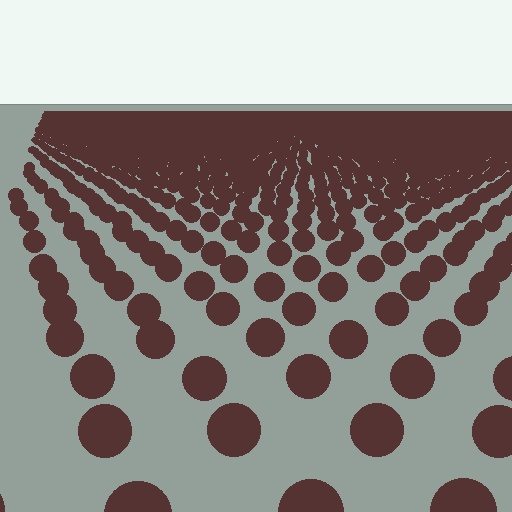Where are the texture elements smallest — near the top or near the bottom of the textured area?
Near the top.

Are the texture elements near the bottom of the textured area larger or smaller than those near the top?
Larger. Near the bottom, elements are closer to the viewer and appear at a bigger on-screen size.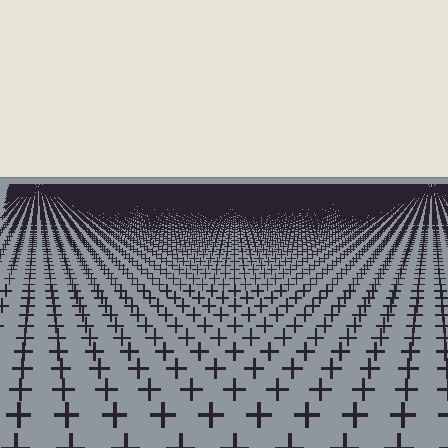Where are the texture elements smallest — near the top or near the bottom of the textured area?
Near the top.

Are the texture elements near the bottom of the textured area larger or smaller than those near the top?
Larger. Near the bottom, elements are closer to the viewer and appear at a bigger on-screen size.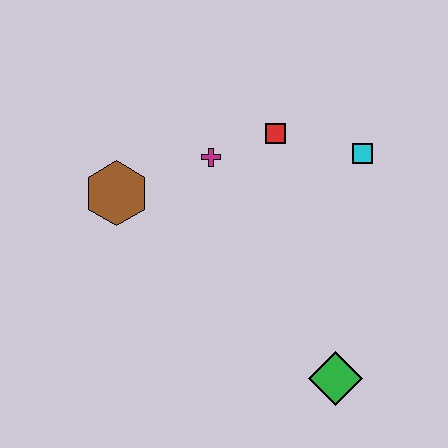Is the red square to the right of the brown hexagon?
Yes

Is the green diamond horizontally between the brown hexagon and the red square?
No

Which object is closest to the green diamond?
The cyan square is closest to the green diamond.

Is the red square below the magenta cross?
No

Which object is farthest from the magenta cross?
The green diamond is farthest from the magenta cross.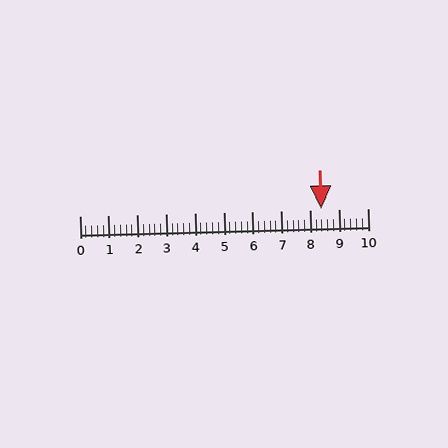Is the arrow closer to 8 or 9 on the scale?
The arrow is closer to 8.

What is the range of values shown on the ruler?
The ruler shows values from 0 to 10.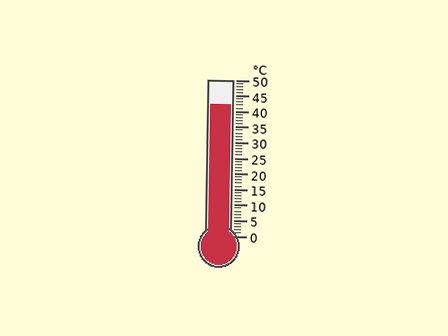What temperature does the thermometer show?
The thermometer shows approximately 42°C.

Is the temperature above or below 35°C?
The temperature is above 35°C.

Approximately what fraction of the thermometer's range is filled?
The thermometer is filled to approximately 85% of its range.